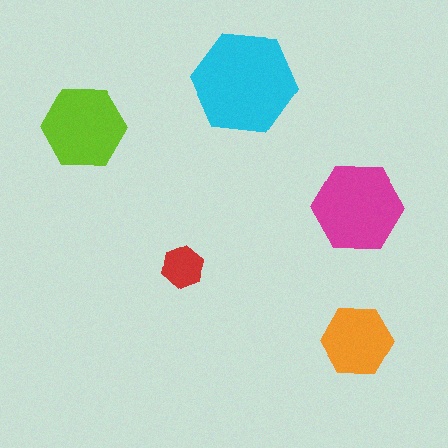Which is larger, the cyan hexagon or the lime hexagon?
The cyan one.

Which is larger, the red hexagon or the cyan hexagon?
The cyan one.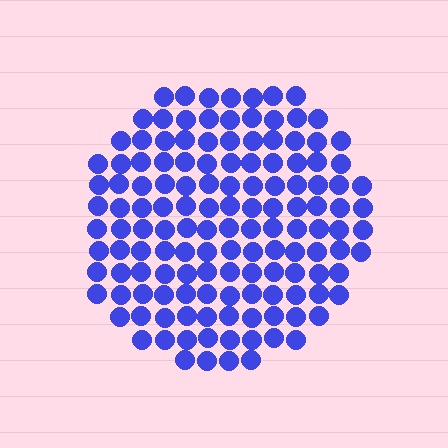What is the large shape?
The large shape is a circle.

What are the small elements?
The small elements are circles.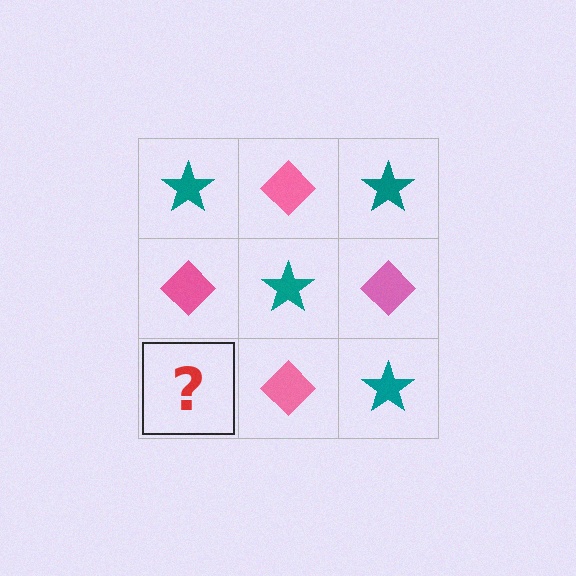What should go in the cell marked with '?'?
The missing cell should contain a teal star.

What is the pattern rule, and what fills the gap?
The rule is that it alternates teal star and pink diamond in a checkerboard pattern. The gap should be filled with a teal star.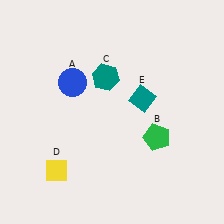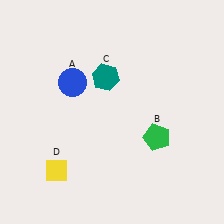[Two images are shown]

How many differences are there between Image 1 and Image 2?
There is 1 difference between the two images.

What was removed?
The teal diamond (E) was removed in Image 2.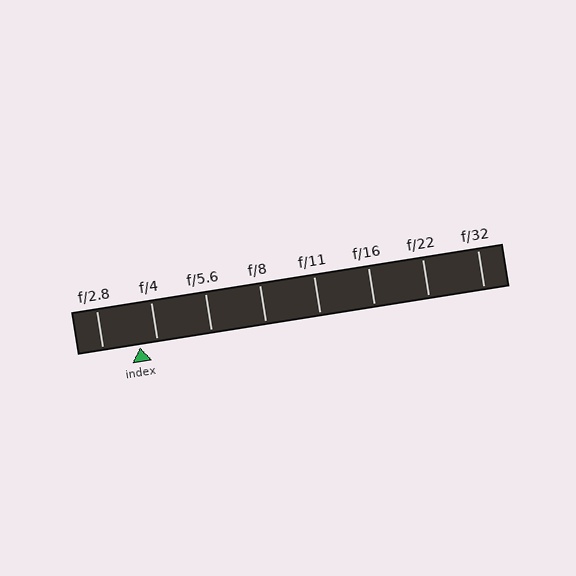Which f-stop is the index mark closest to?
The index mark is closest to f/4.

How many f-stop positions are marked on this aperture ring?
There are 8 f-stop positions marked.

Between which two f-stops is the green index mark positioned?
The index mark is between f/2.8 and f/4.